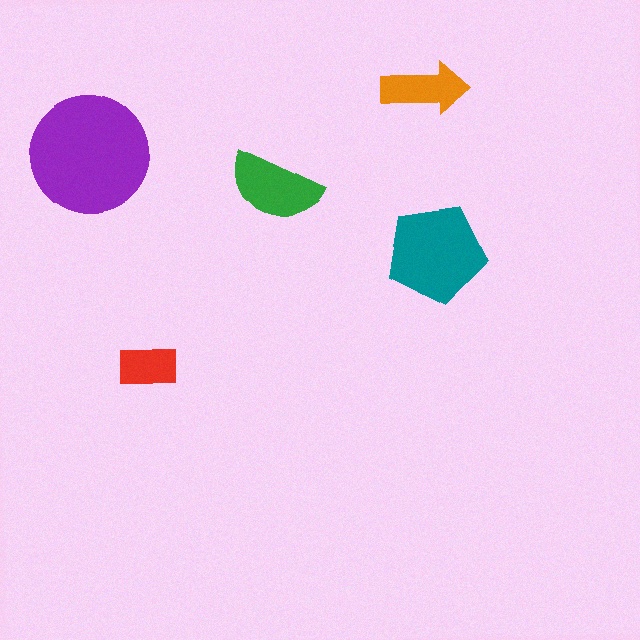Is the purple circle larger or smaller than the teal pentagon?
Larger.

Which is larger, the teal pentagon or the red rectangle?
The teal pentagon.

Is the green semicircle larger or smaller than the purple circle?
Smaller.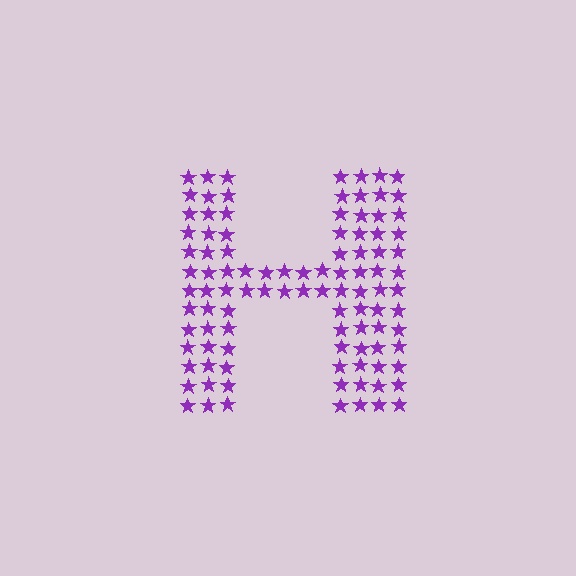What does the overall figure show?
The overall figure shows the letter H.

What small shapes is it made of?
It is made of small stars.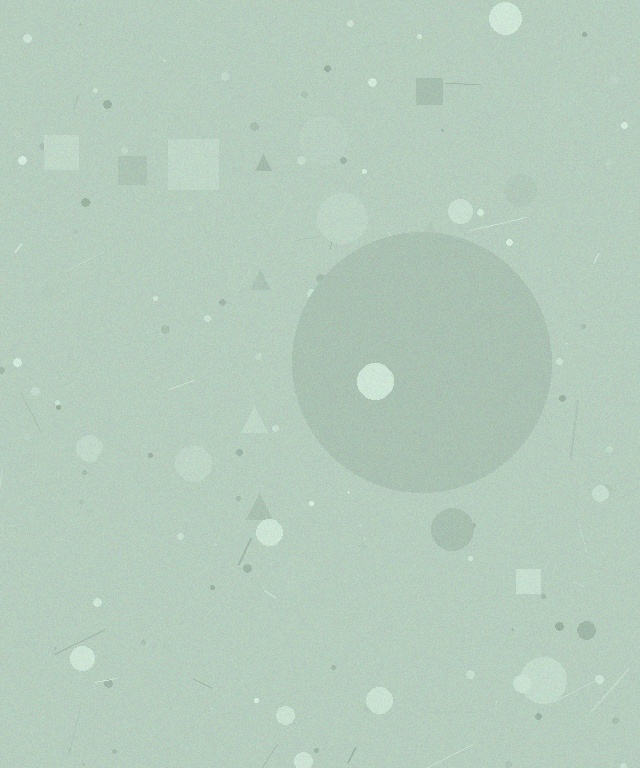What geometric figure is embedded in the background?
A circle is embedded in the background.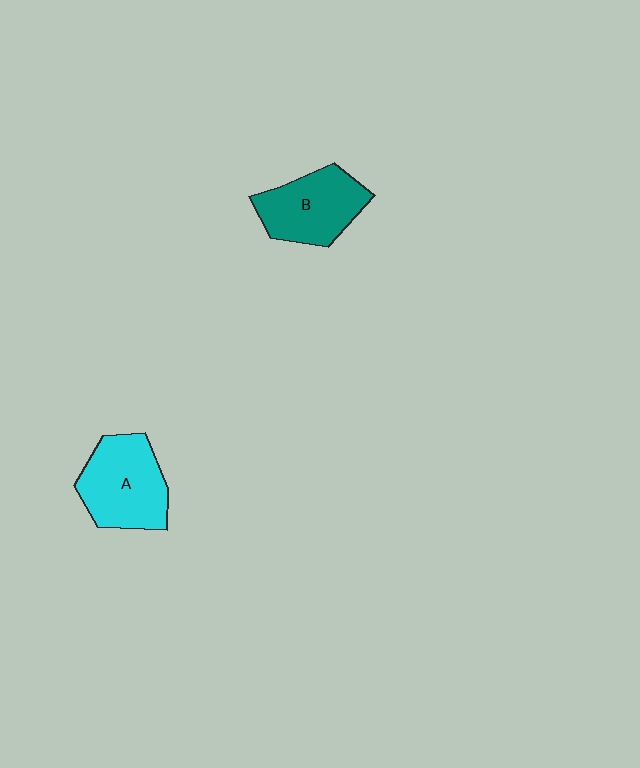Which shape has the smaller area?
Shape B (teal).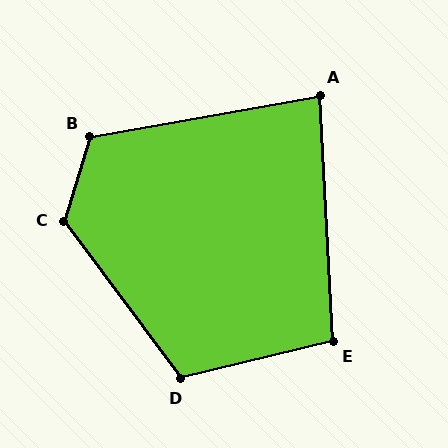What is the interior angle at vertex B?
Approximately 117 degrees (obtuse).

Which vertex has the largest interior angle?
C, at approximately 126 degrees.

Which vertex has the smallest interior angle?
A, at approximately 83 degrees.